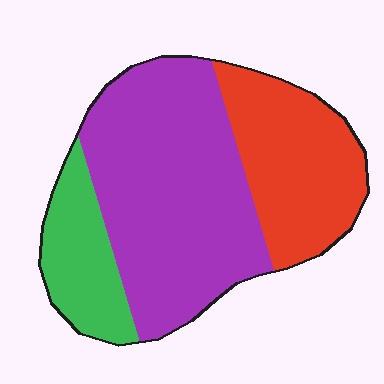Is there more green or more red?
Red.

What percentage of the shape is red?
Red takes up between a sixth and a third of the shape.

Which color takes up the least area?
Green, at roughly 15%.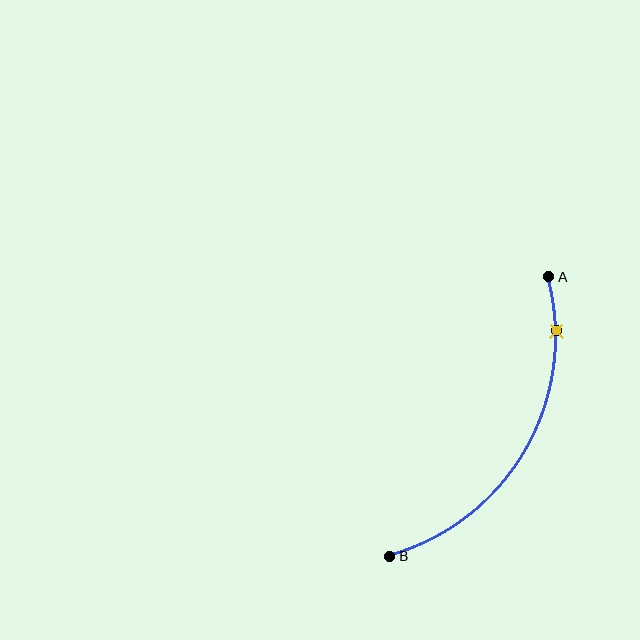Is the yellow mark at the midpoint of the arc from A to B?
No. The yellow mark lies on the arc but is closer to endpoint A. The arc midpoint would be at the point on the curve equidistant along the arc from both A and B.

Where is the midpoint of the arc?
The arc midpoint is the point on the curve farthest from the straight line joining A and B. It sits to the right of that line.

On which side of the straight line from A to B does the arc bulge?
The arc bulges to the right of the straight line connecting A and B.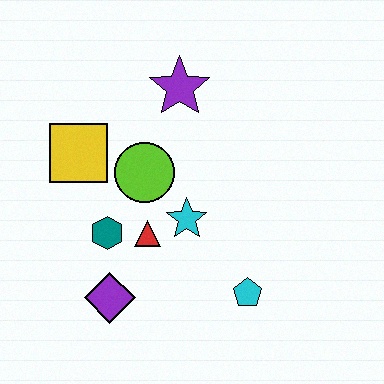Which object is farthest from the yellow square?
The cyan pentagon is farthest from the yellow square.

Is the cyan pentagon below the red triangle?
Yes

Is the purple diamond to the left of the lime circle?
Yes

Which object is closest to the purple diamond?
The teal hexagon is closest to the purple diamond.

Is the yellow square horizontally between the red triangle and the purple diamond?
No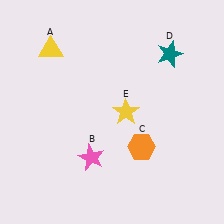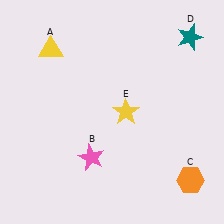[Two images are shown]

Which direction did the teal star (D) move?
The teal star (D) moved right.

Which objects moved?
The objects that moved are: the orange hexagon (C), the teal star (D).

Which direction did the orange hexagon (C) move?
The orange hexagon (C) moved right.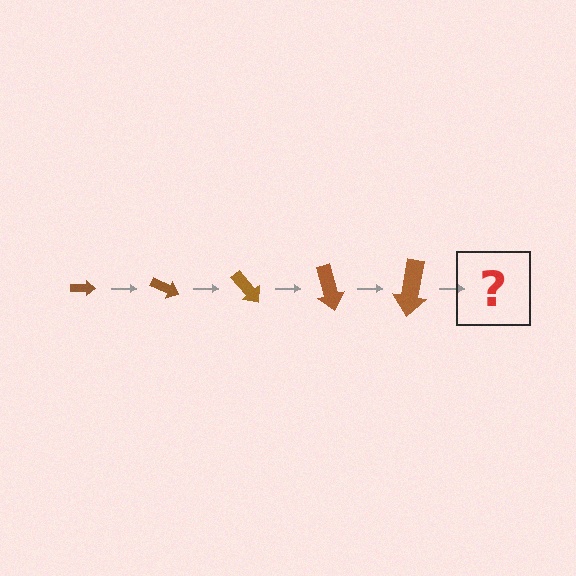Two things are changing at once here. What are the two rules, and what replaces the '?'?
The two rules are that the arrow grows larger each step and it rotates 25 degrees each step. The '?' should be an arrow, larger than the previous one and rotated 125 degrees from the start.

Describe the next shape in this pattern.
It should be an arrow, larger than the previous one and rotated 125 degrees from the start.